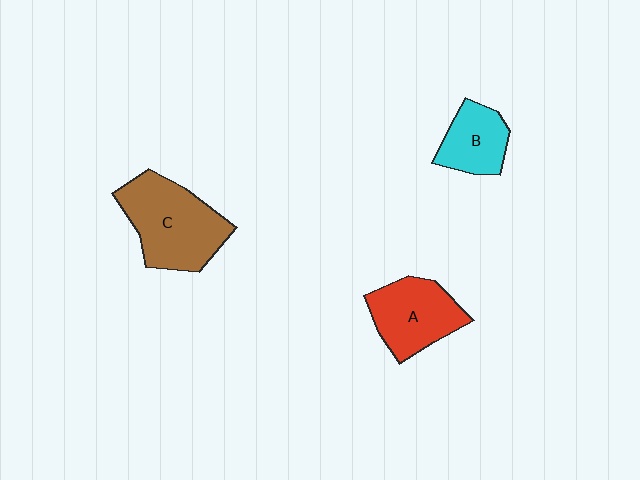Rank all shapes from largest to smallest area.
From largest to smallest: C (brown), A (red), B (cyan).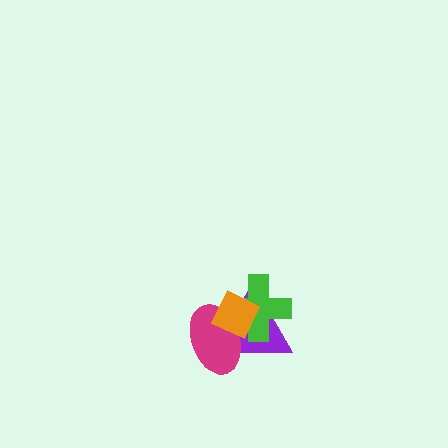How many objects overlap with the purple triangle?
3 objects overlap with the purple triangle.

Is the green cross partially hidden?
Yes, it is partially covered by another shape.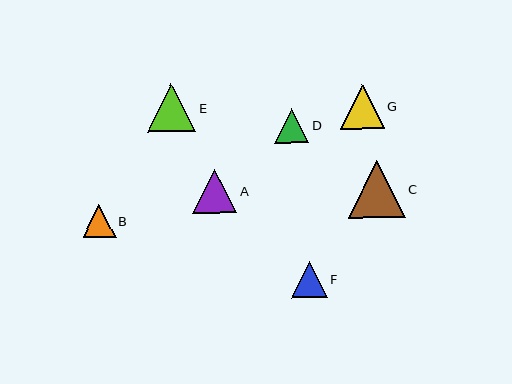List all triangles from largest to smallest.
From largest to smallest: C, E, G, A, F, D, B.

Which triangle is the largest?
Triangle C is the largest with a size of approximately 57 pixels.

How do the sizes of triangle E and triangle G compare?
Triangle E and triangle G are approximately the same size.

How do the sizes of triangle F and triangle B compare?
Triangle F and triangle B are approximately the same size.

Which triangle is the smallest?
Triangle B is the smallest with a size of approximately 33 pixels.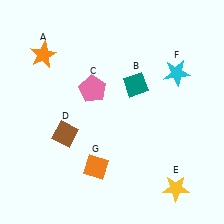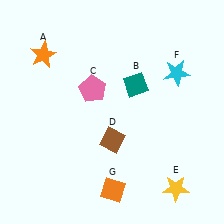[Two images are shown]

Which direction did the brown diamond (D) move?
The brown diamond (D) moved right.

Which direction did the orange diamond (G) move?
The orange diamond (G) moved down.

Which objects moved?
The objects that moved are: the brown diamond (D), the orange diamond (G).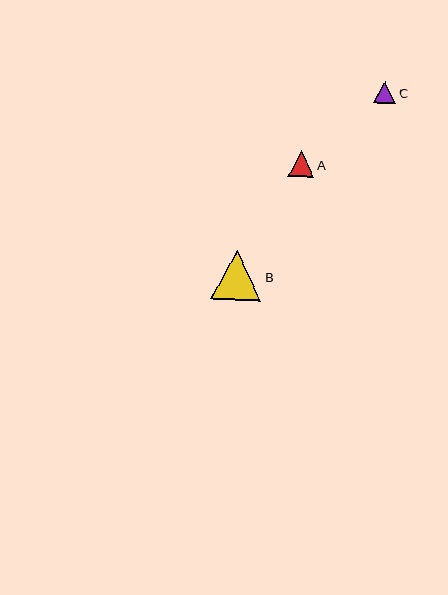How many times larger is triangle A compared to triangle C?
Triangle A is approximately 1.2 times the size of triangle C.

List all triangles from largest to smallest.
From largest to smallest: B, A, C.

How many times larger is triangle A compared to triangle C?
Triangle A is approximately 1.2 times the size of triangle C.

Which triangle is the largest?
Triangle B is the largest with a size of approximately 50 pixels.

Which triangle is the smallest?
Triangle C is the smallest with a size of approximately 22 pixels.